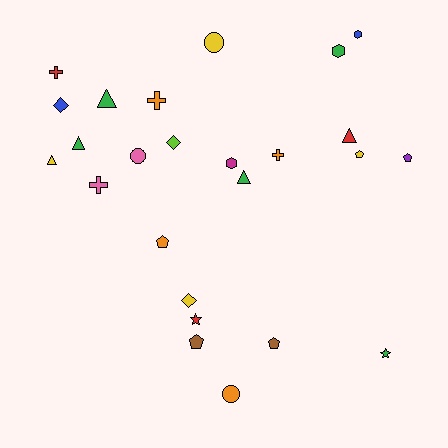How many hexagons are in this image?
There are 3 hexagons.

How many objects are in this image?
There are 25 objects.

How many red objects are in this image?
There are 3 red objects.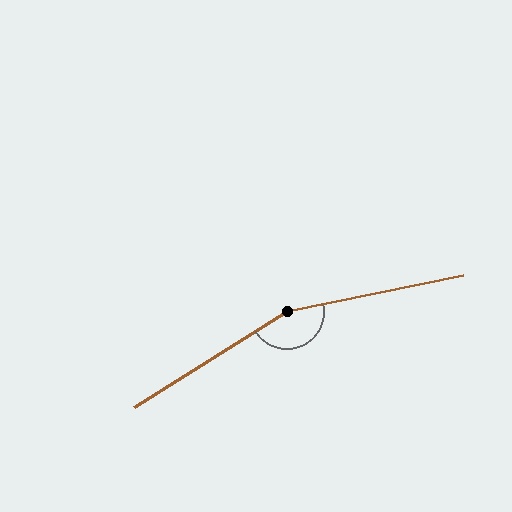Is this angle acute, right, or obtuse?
It is obtuse.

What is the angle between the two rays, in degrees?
Approximately 159 degrees.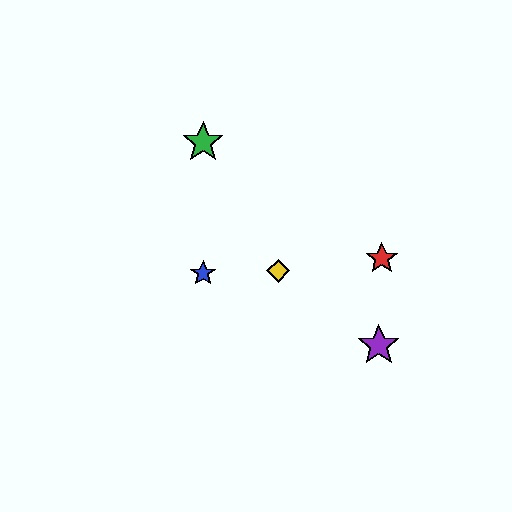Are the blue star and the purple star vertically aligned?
No, the blue star is at x≈203 and the purple star is at x≈379.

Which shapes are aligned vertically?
The blue star, the green star are aligned vertically.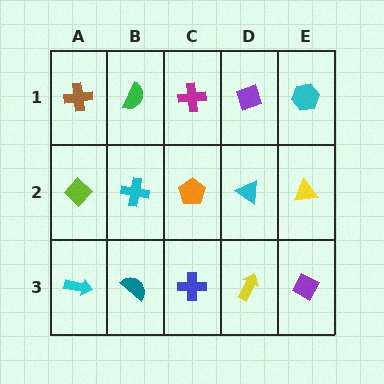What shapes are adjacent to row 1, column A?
A lime diamond (row 2, column A), a green semicircle (row 1, column B).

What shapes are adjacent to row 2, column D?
A purple diamond (row 1, column D), a yellow arrow (row 3, column D), an orange pentagon (row 2, column C), a yellow triangle (row 2, column E).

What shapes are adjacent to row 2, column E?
A cyan hexagon (row 1, column E), a purple diamond (row 3, column E), a cyan triangle (row 2, column D).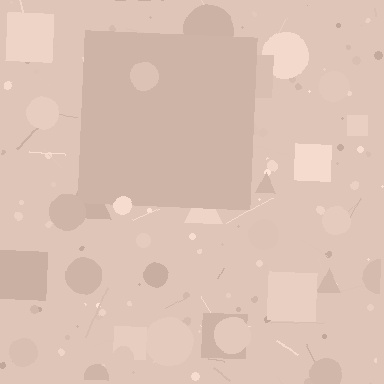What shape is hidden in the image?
A square is hidden in the image.